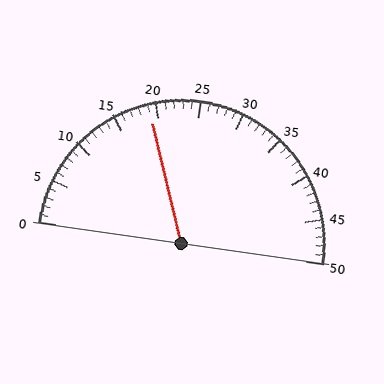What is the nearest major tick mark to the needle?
The nearest major tick mark is 20.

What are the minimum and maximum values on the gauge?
The gauge ranges from 0 to 50.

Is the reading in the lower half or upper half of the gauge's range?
The reading is in the lower half of the range (0 to 50).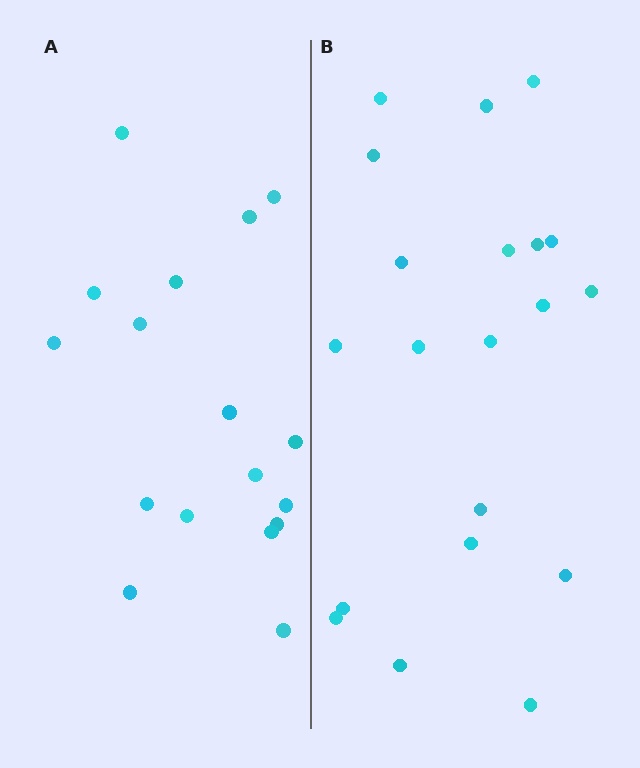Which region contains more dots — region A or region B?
Region B (the right region) has more dots.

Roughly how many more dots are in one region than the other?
Region B has just a few more — roughly 2 or 3 more dots than region A.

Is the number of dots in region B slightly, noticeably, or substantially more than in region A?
Region B has only slightly more — the two regions are fairly close. The ratio is roughly 1.2 to 1.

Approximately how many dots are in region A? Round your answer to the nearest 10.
About 20 dots. (The exact count is 17, which rounds to 20.)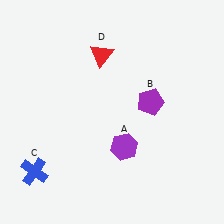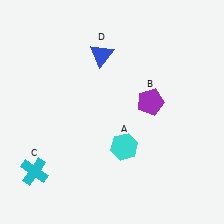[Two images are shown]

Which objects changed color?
A changed from purple to cyan. C changed from blue to cyan. D changed from red to blue.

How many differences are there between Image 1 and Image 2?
There are 3 differences between the two images.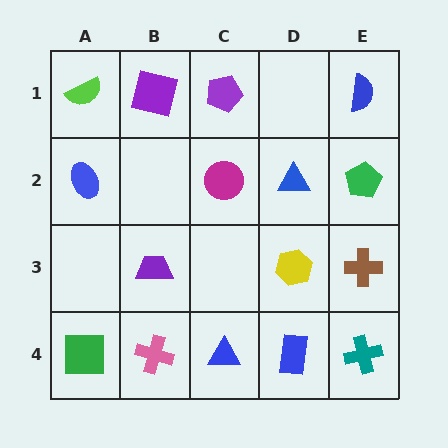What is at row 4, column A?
A green square.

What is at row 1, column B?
A purple square.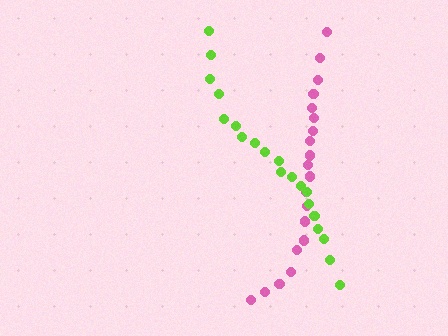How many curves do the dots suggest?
There are 2 distinct paths.